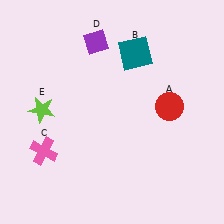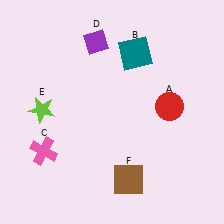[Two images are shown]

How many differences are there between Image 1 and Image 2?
There is 1 difference between the two images.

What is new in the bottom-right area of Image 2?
A brown square (F) was added in the bottom-right area of Image 2.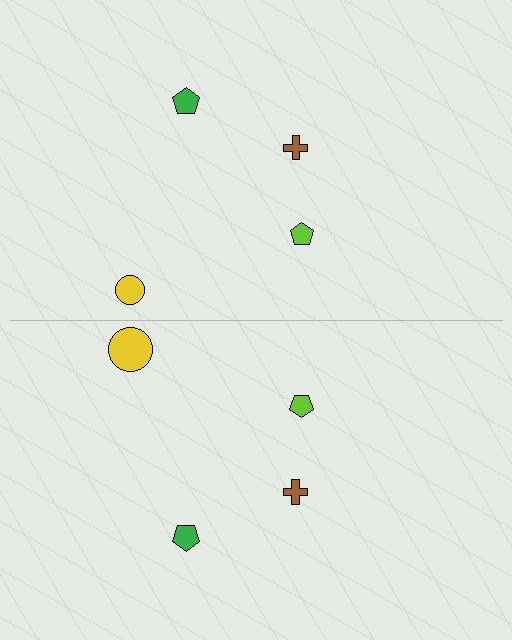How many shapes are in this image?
There are 8 shapes in this image.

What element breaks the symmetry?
The yellow circle on the bottom side has a different size than its mirror counterpart.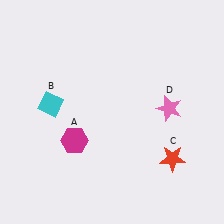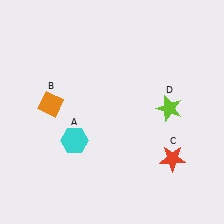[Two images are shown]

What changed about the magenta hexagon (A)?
In Image 1, A is magenta. In Image 2, it changed to cyan.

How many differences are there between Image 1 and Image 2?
There are 3 differences between the two images.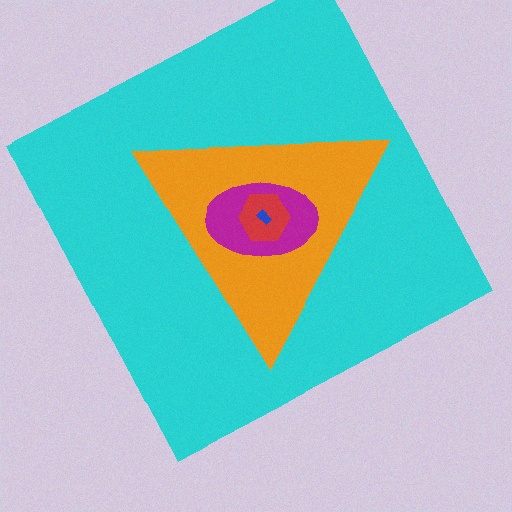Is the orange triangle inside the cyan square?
Yes.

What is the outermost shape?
The cyan square.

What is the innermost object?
The blue rectangle.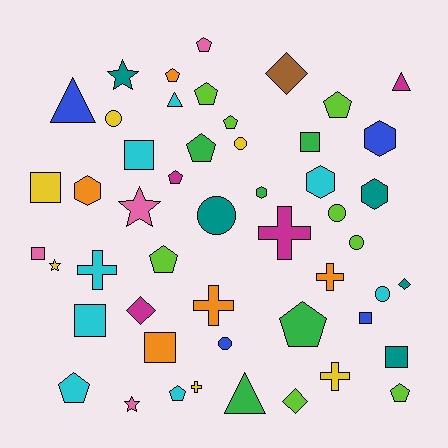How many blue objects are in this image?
There are 4 blue objects.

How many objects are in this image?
There are 50 objects.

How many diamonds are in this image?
There are 4 diamonds.